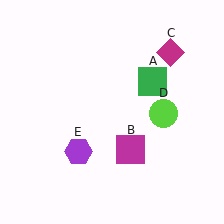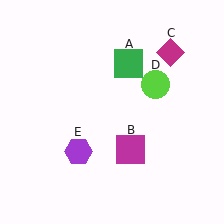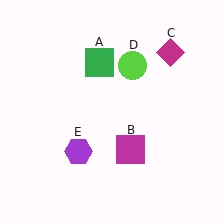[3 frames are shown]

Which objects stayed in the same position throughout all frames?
Magenta square (object B) and magenta diamond (object C) and purple hexagon (object E) remained stationary.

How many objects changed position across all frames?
2 objects changed position: green square (object A), lime circle (object D).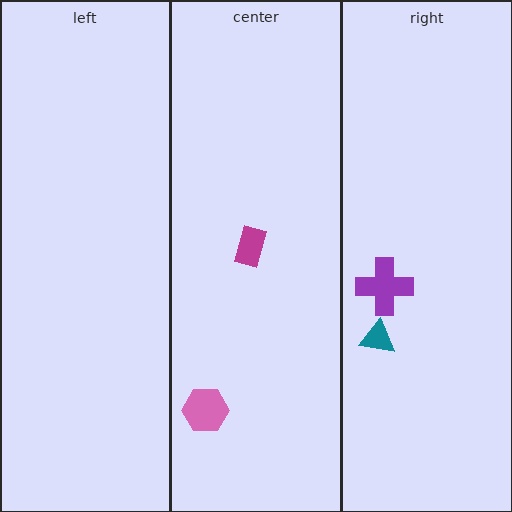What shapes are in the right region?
The teal triangle, the purple cross.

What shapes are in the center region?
The pink hexagon, the magenta rectangle.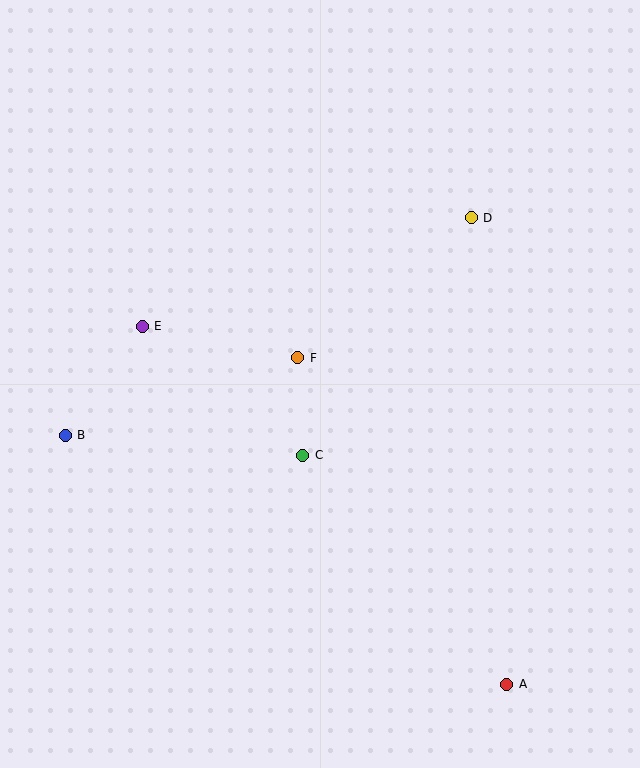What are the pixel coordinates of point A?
Point A is at (507, 684).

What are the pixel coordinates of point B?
Point B is at (65, 435).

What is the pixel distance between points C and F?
The distance between C and F is 98 pixels.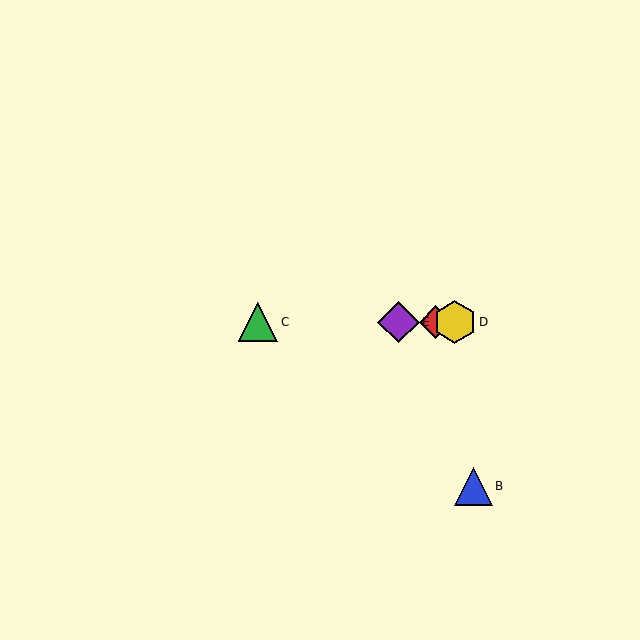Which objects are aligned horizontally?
Objects A, C, D, E are aligned horizontally.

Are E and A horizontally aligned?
Yes, both are at y≈322.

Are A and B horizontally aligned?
No, A is at y≈322 and B is at y≈486.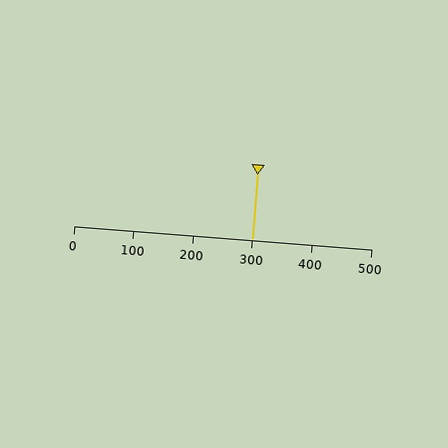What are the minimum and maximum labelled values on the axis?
The axis runs from 0 to 500.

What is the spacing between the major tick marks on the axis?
The major ticks are spaced 100 apart.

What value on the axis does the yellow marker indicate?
The marker indicates approximately 300.